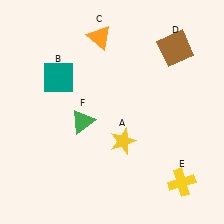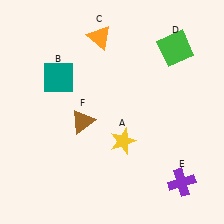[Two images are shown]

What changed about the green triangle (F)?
In Image 1, F is green. In Image 2, it changed to brown.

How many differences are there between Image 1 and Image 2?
There are 3 differences between the two images.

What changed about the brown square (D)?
In Image 1, D is brown. In Image 2, it changed to green.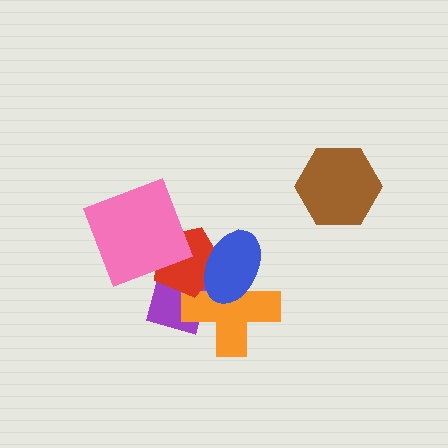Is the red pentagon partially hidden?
Yes, it is partially covered by another shape.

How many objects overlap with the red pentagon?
4 objects overlap with the red pentagon.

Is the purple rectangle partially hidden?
Yes, it is partially covered by another shape.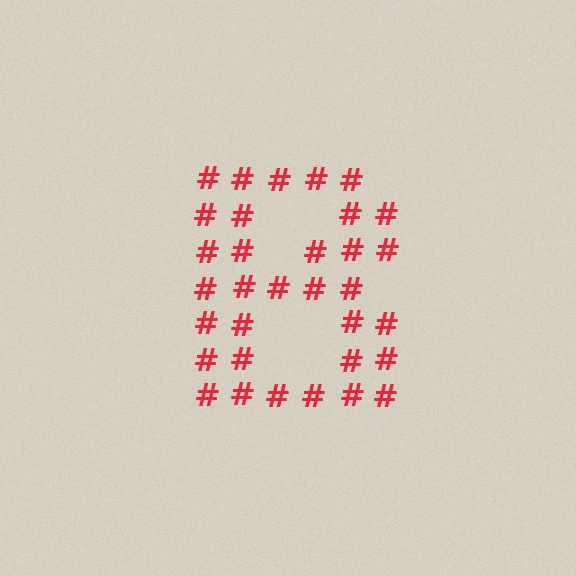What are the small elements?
The small elements are hash symbols.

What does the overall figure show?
The overall figure shows the letter B.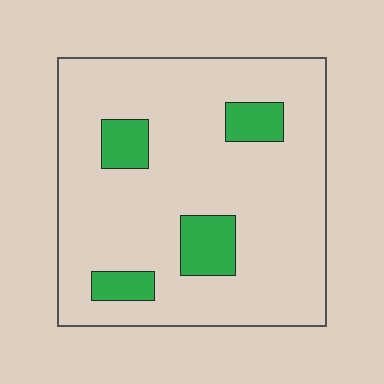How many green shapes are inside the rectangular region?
4.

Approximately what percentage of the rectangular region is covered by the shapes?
Approximately 15%.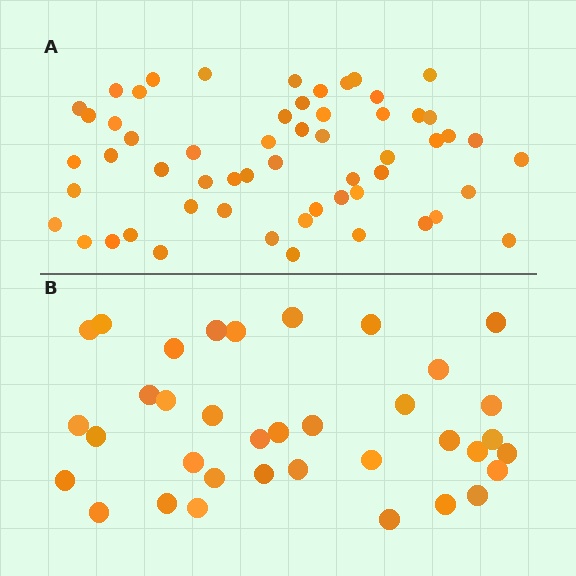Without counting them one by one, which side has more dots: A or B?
Region A (the top region) has more dots.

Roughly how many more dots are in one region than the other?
Region A has approximately 20 more dots than region B.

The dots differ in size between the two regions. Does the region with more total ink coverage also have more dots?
No. Region B has more total ink coverage because its dots are larger, but region A actually contains more individual dots. Total area can be misleading — the number of items is what matters here.